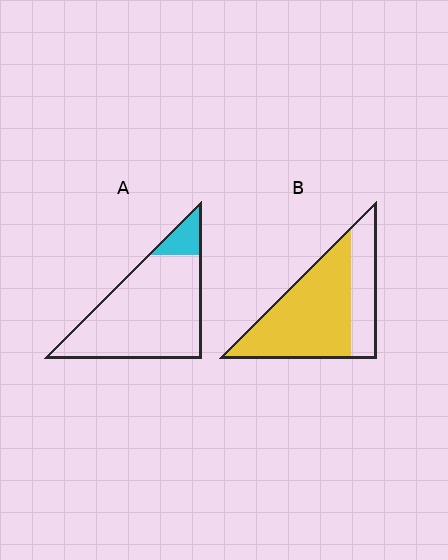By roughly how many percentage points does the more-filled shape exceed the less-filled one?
By roughly 60 percentage points (B over A).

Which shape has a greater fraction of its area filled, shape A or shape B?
Shape B.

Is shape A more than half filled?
No.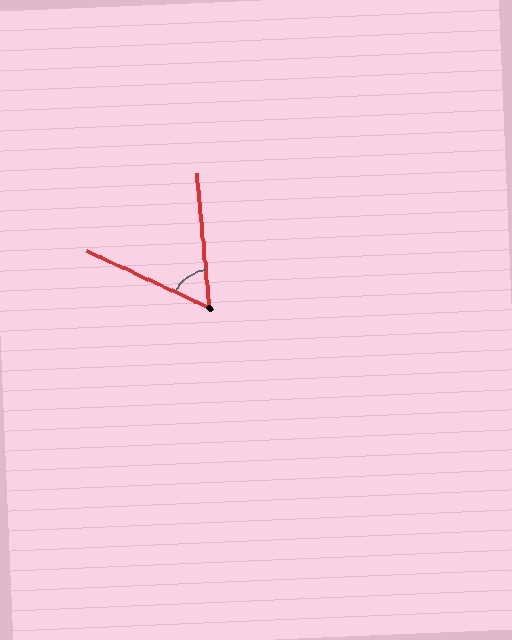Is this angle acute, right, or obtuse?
It is acute.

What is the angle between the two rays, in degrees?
Approximately 60 degrees.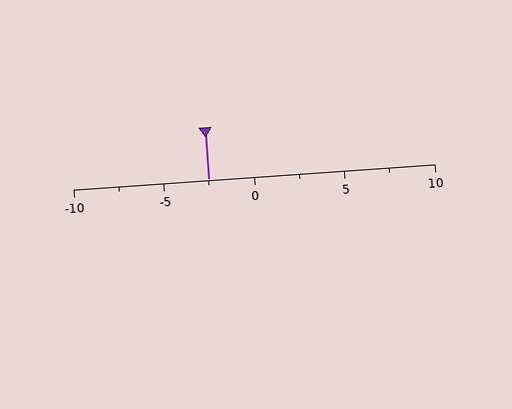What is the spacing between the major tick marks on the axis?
The major ticks are spaced 5 apart.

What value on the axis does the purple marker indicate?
The marker indicates approximately -2.5.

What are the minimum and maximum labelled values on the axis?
The axis runs from -10 to 10.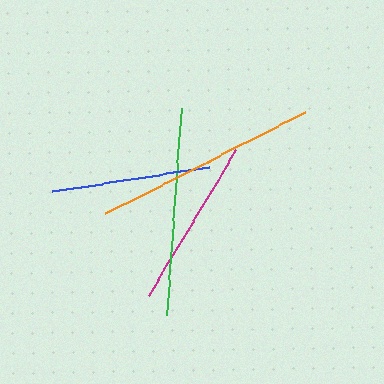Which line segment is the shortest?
The blue line is the shortest at approximately 158 pixels.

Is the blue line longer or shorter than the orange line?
The orange line is longer than the blue line.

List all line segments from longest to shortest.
From longest to shortest: orange, green, magenta, blue.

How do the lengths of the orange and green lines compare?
The orange and green lines are approximately the same length.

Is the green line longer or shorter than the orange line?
The orange line is longer than the green line.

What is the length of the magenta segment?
The magenta segment is approximately 170 pixels long.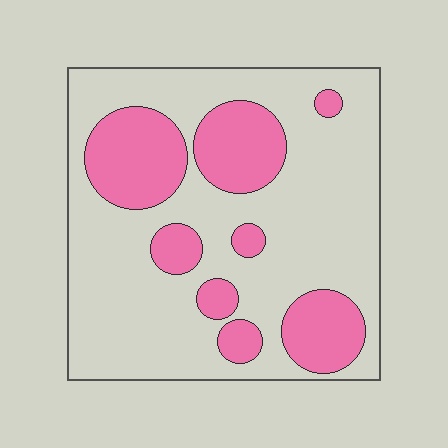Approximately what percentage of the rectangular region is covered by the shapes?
Approximately 30%.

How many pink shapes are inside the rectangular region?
8.